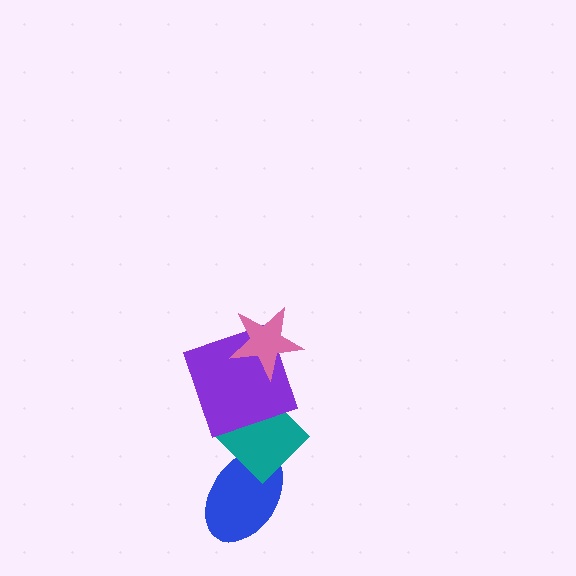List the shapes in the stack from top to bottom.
From top to bottom: the pink star, the purple square, the teal diamond, the blue ellipse.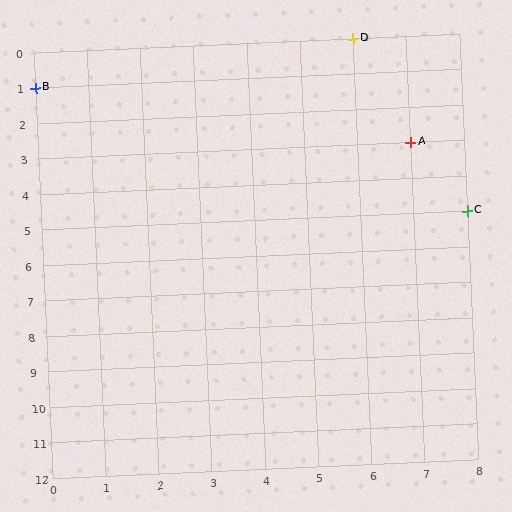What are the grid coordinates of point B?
Point B is at grid coordinates (0, 1).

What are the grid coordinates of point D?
Point D is at grid coordinates (6, 0).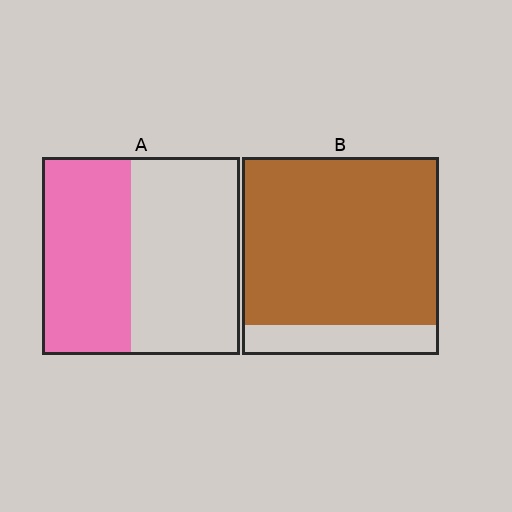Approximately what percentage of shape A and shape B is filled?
A is approximately 45% and B is approximately 85%.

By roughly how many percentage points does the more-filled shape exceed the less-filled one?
By roughly 40 percentage points (B over A).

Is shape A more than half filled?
No.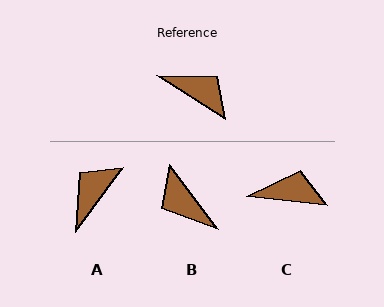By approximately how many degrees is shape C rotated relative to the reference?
Approximately 27 degrees counter-clockwise.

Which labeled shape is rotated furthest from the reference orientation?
B, about 160 degrees away.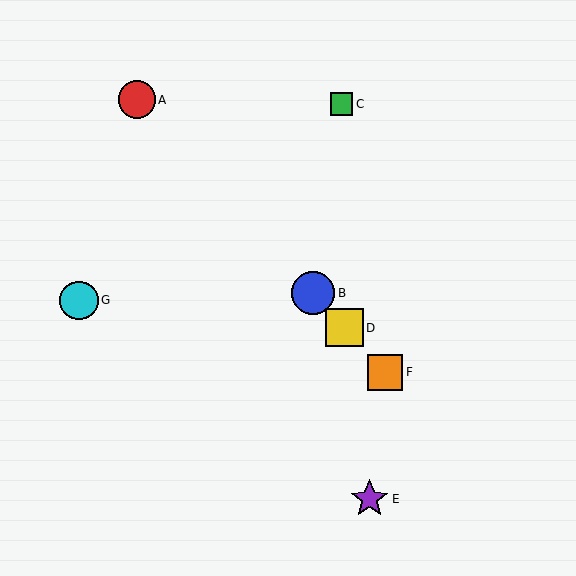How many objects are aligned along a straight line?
4 objects (A, B, D, F) are aligned along a straight line.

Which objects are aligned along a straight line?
Objects A, B, D, F are aligned along a straight line.